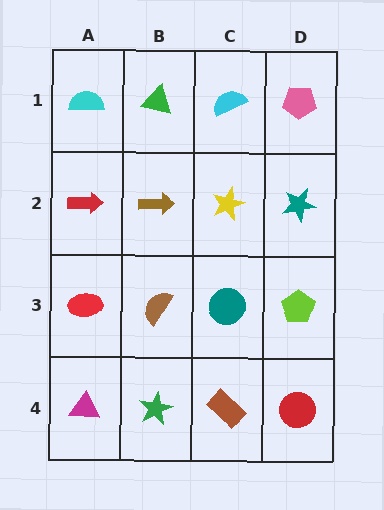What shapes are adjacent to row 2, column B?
A green triangle (row 1, column B), a brown semicircle (row 3, column B), a red arrow (row 2, column A), a yellow star (row 2, column C).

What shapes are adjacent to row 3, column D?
A teal star (row 2, column D), a red circle (row 4, column D), a teal circle (row 3, column C).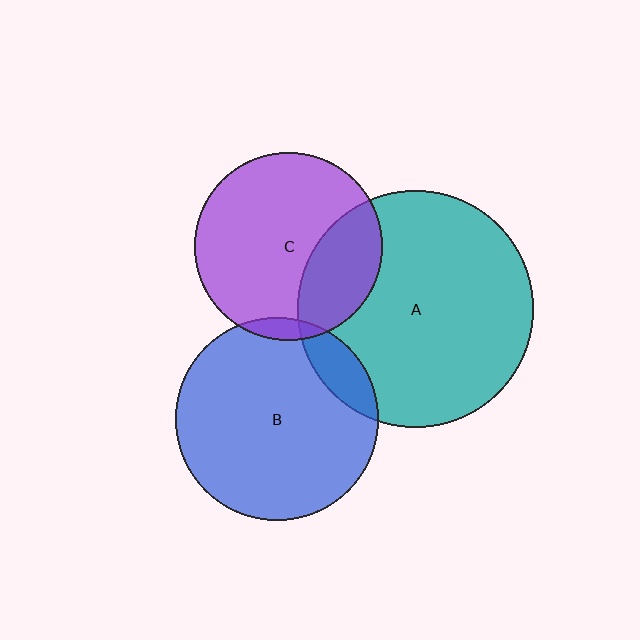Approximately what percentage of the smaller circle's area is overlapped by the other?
Approximately 30%.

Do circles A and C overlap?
Yes.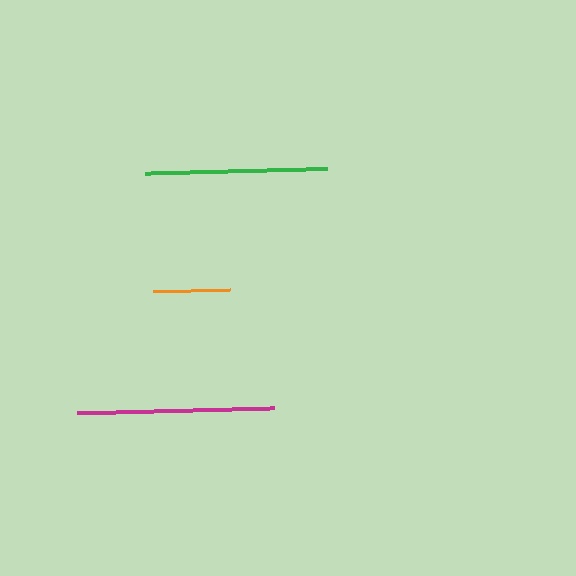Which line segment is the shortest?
The orange line is the shortest at approximately 77 pixels.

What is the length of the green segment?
The green segment is approximately 182 pixels long.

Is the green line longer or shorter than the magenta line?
The magenta line is longer than the green line.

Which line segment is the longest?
The magenta line is the longest at approximately 198 pixels.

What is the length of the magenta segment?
The magenta segment is approximately 198 pixels long.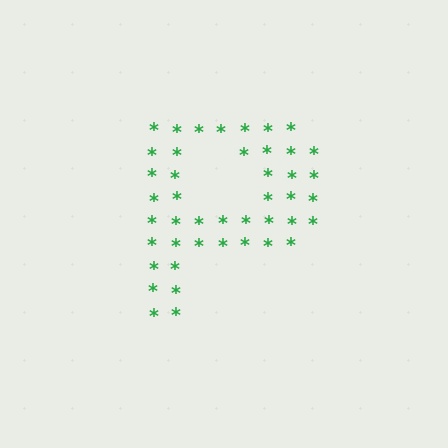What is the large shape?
The large shape is the letter P.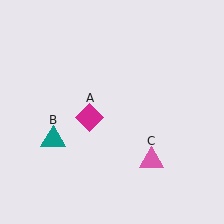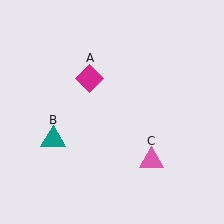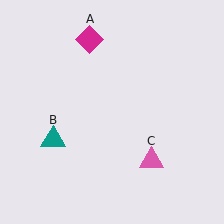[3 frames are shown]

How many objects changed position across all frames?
1 object changed position: magenta diamond (object A).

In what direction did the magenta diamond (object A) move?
The magenta diamond (object A) moved up.